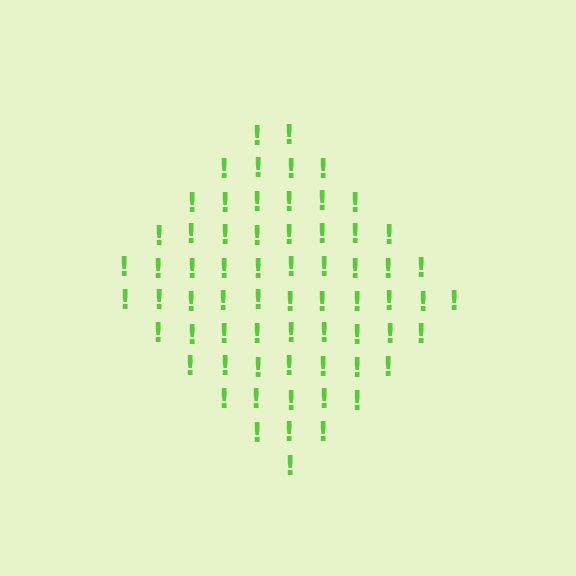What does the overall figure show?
The overall figure shows a diamond.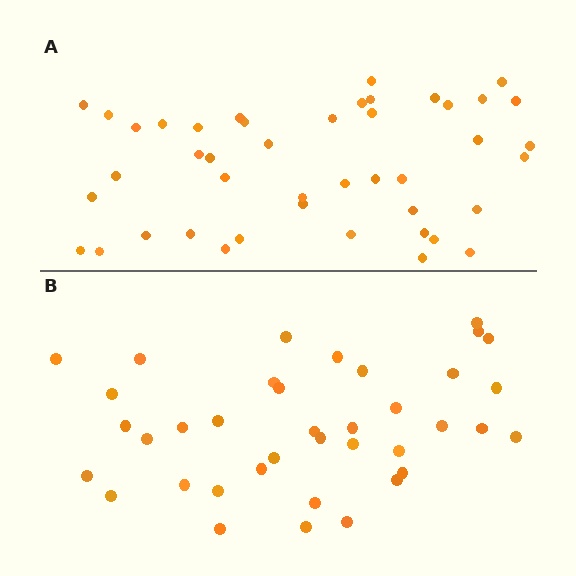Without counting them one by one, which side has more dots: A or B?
Region A (the top region) has more dots.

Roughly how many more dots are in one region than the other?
Region A has about 6 more dots than region B.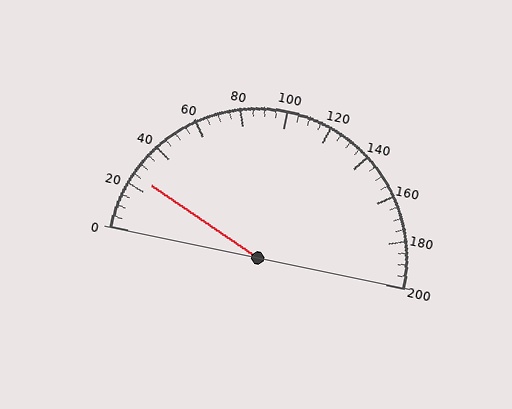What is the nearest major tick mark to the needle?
The nearest major tick mark is 20.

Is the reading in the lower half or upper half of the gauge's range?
The reading is in the lower half of the range (0 to 200).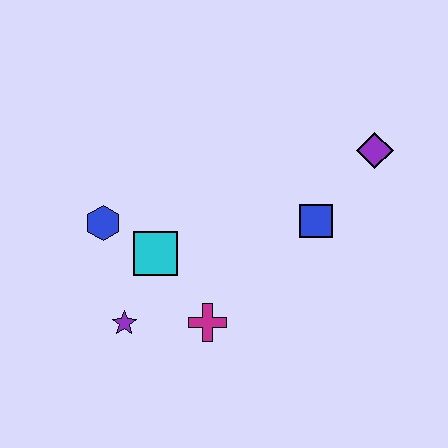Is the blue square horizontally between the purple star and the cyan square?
No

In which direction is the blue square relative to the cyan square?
The blue square is to the right of the cyan square.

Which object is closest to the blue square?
The purple diamond is closest to the blue square.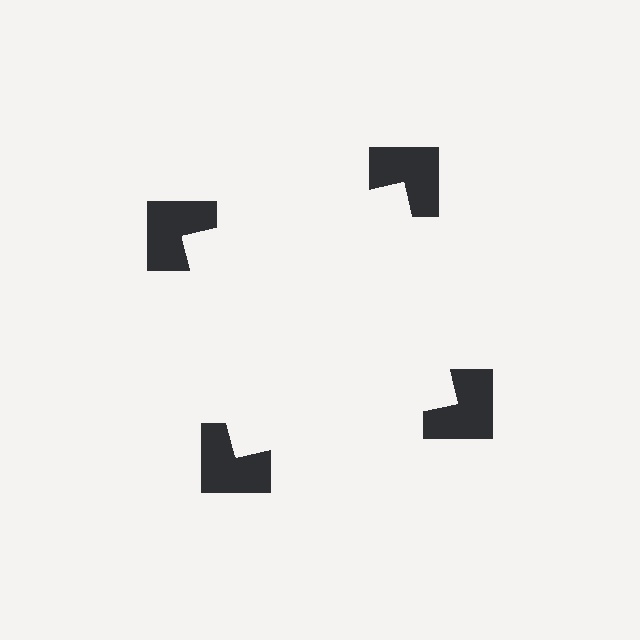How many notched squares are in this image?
There are 4 — one at each vertex of the illusory square.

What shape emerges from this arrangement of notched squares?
An illusory square — its edges are inferred from the aligned wedge cuts in the notched squares, not physically drawn.